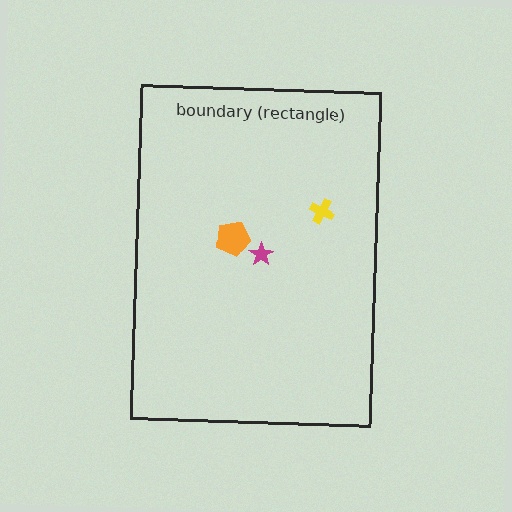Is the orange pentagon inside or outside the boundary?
Inside.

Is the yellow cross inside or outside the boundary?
Inside.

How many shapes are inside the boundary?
3 inside, 0 outside.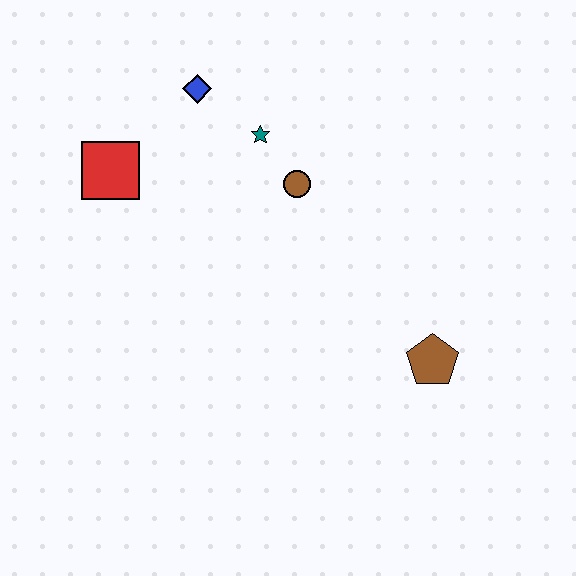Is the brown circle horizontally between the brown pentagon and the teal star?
Yes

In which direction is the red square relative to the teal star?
The red square is to the left of the teal star.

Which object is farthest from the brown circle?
The brown pentagon is farthest from the brown circle.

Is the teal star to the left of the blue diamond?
No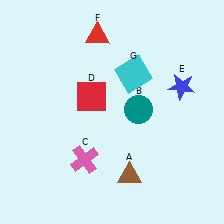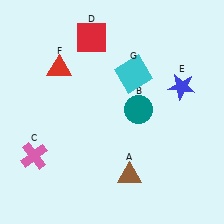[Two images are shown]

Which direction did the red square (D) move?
The red square (D) moved up.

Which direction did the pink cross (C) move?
The pink cross (C) moved left.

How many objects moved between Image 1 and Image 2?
3 objects moved between the two images.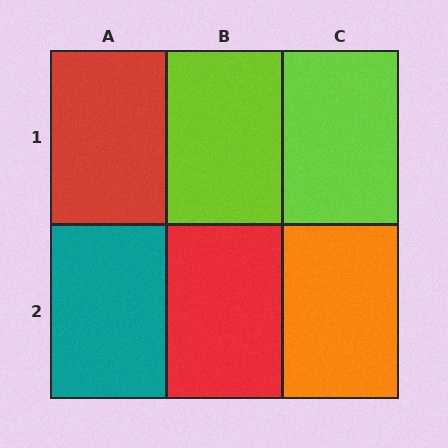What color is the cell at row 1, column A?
Red.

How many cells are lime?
2 cells are lime.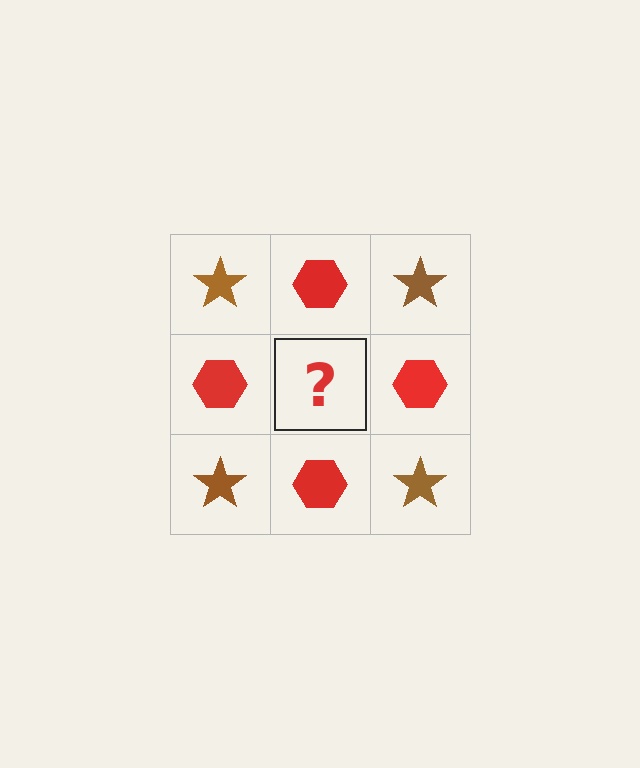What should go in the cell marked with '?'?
The missing cell should contain a brown star.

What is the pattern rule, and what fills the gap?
The rule is that it alternates brown star and red hexagon in a checkerboard pattern. The gap should be filled with a brown star.